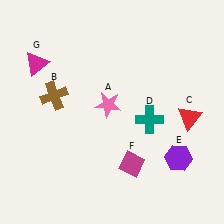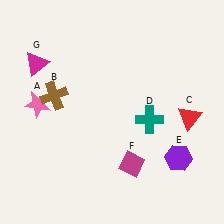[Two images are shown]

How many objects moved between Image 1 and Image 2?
1 object moved between the two images.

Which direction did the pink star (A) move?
The pink star (A) moved left.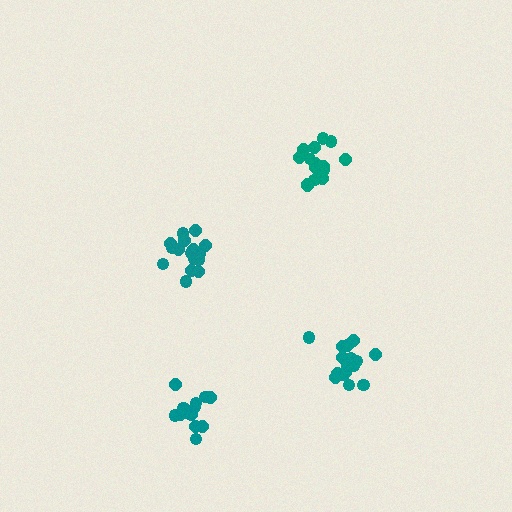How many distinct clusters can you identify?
There are 4 distinct clusters.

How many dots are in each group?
Group 1: 16 dots, Group 2: 16 dots, Group 3: 16 dots, Group 4: 13 dots (61 total).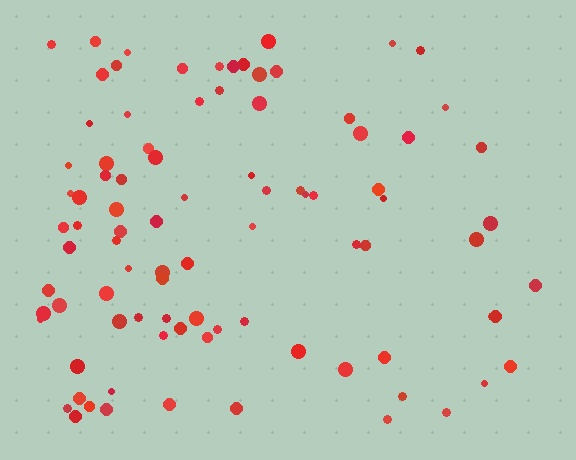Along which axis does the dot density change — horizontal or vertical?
Horizontal.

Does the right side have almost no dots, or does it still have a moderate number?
Still a moderate number, just noticeably fewer than the left.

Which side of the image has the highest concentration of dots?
The left.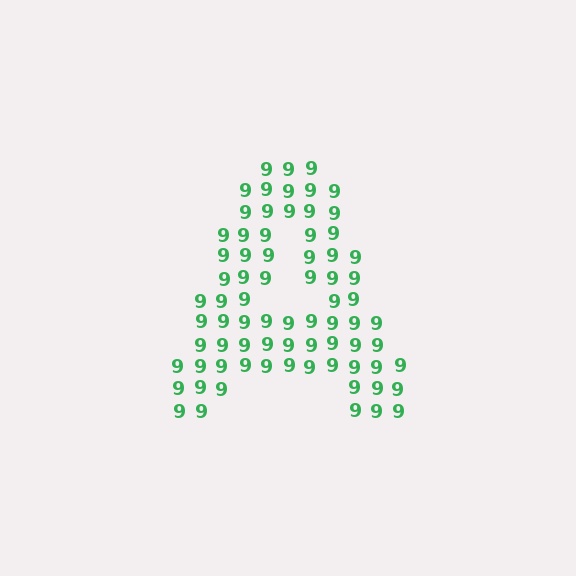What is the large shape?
The large shape is the letter A.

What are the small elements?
The small elements are digit 9's.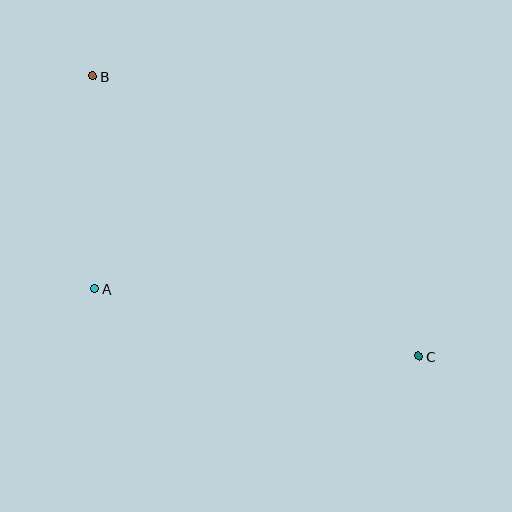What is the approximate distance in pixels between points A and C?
The distance between A and C is approximately 331 pixels.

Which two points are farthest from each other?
Points B and C are farthest from each other.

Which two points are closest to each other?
Points A and B are closest to each other.